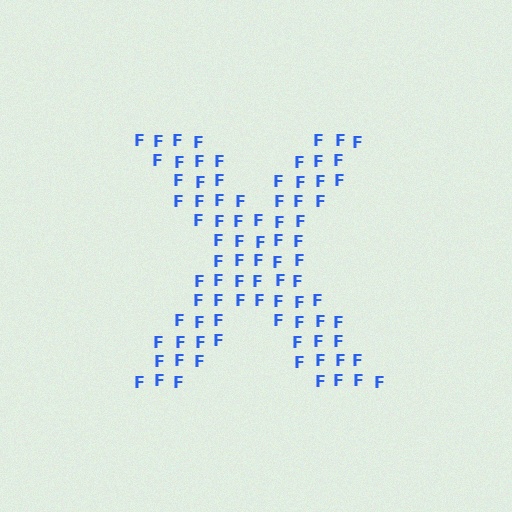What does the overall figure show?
The overall figure shows the letter X.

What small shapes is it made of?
It is made of small letter F's.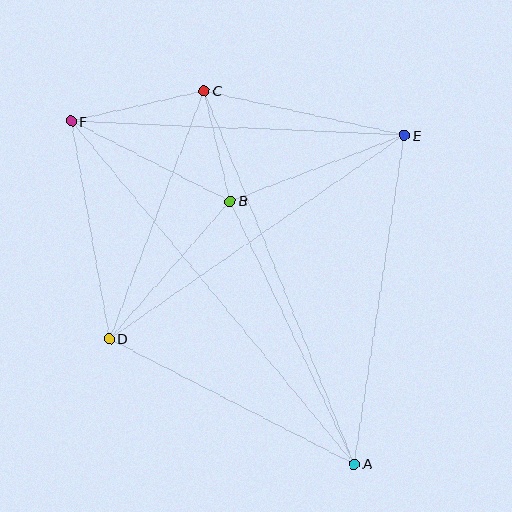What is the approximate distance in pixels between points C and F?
The distance between C and F is approximately 136 pixels.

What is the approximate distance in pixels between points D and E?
The distance between D and E is approximately 358 pixels.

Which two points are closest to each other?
Points B and C are closest to each other.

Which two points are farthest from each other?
Points A and F are farthest from each other.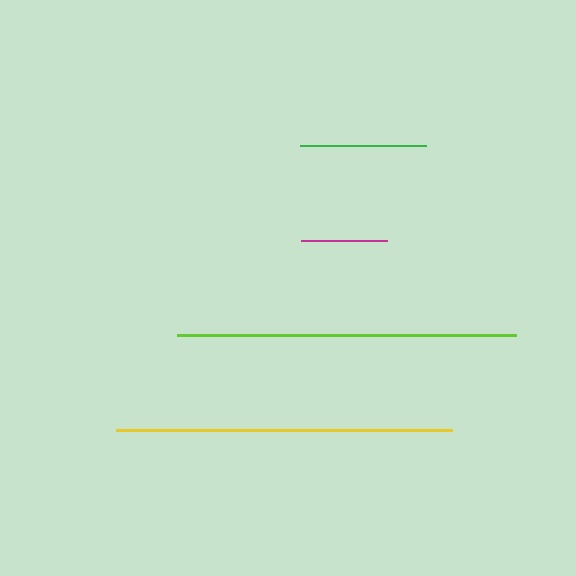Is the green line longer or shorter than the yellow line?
The yellow line is longer than the green line.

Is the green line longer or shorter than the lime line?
The lime line is longer than the green line.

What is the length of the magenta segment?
The magenta segment is approximately 86 pixels long.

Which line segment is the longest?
The lime line is the longest at approximately 339 pixels.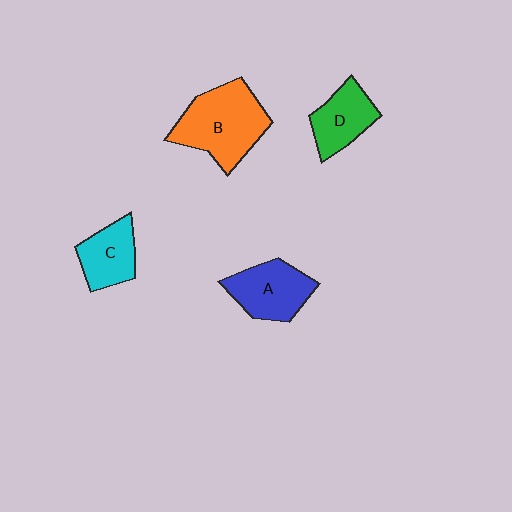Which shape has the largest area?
Shape B (orange).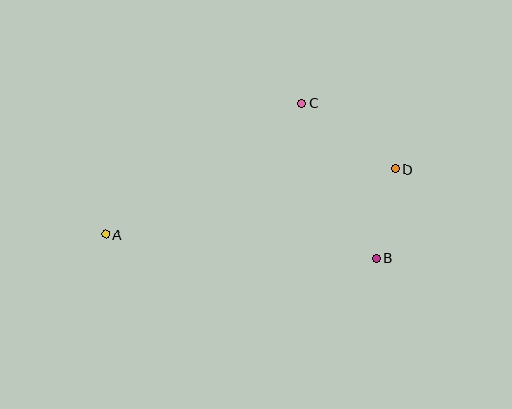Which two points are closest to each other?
Points B and D are closest to each other.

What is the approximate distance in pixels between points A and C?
The distance between A and C is approximately 236 pixels.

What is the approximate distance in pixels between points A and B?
The distance between A and B is approximately 271 pixels.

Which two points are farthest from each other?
Points A and D are farthest from each other.